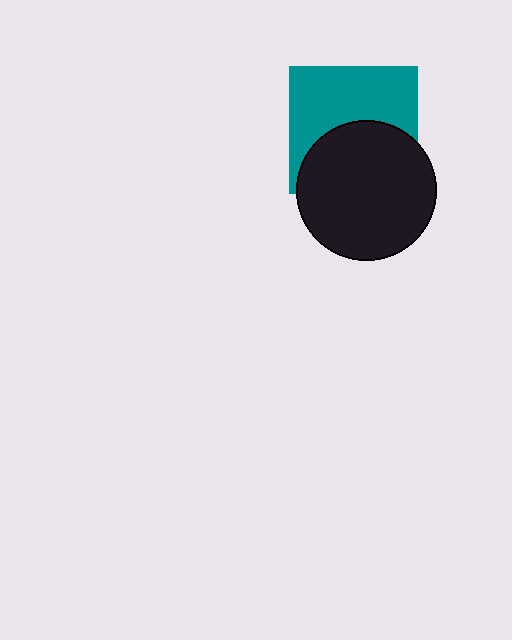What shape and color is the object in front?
The object in front is a black circle.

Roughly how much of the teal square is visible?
About half of it is visible (roughly 54%).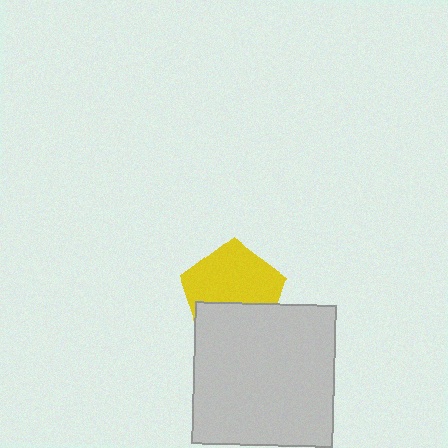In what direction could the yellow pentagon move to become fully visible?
The yellow pentagon could move up. That would shift it out from behind the light gray square entirely.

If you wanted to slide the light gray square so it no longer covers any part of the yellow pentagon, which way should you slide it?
Slide it down — that is the most direct way to separate the two shapes.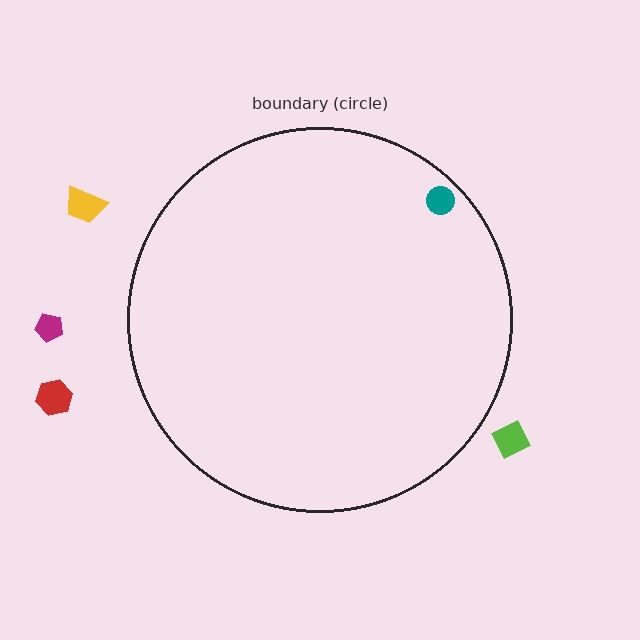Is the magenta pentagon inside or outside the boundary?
Outside.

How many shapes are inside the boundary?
1 inside, 4 outside.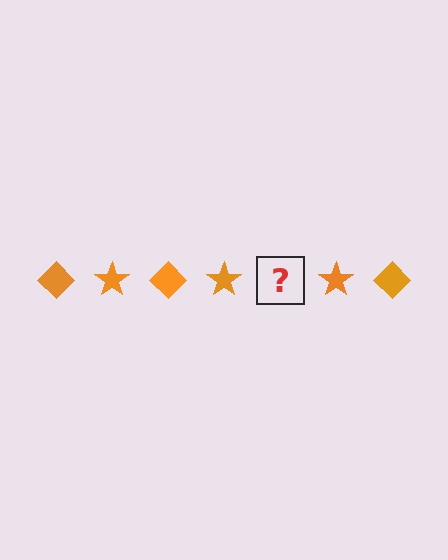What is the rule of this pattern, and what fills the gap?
The rule is that the pattern cycles through diamond, star shapes in orange. The gap should be filled with an orange diamond.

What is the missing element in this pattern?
The missing element is an orange diamond.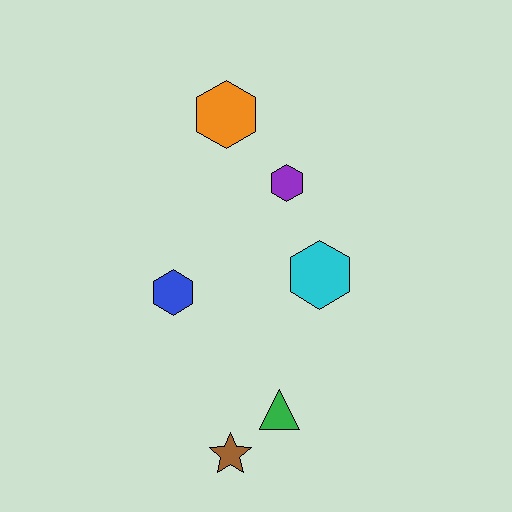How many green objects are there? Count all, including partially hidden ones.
There is 1 green object.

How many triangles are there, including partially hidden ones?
There is 1 triangle.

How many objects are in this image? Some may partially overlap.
There are 6 objects.